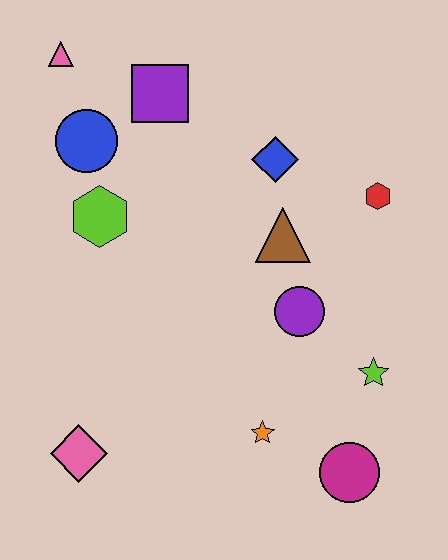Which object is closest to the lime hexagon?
The blue circle is closest to the lime hexagon.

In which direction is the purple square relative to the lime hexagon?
The purple square is above the lime hexagon.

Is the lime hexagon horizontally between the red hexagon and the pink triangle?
Yes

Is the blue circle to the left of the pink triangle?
No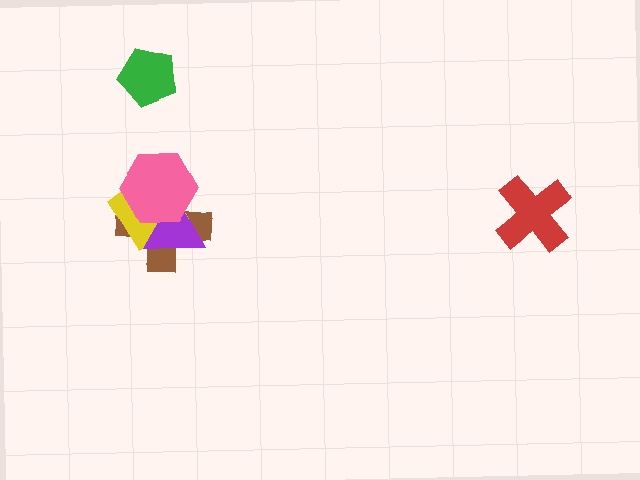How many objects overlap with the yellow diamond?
3 objects overlap with the yellow diamond.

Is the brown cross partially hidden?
Yes, it is partially covered by another shape.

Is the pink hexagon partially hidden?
No, no other shape covers it.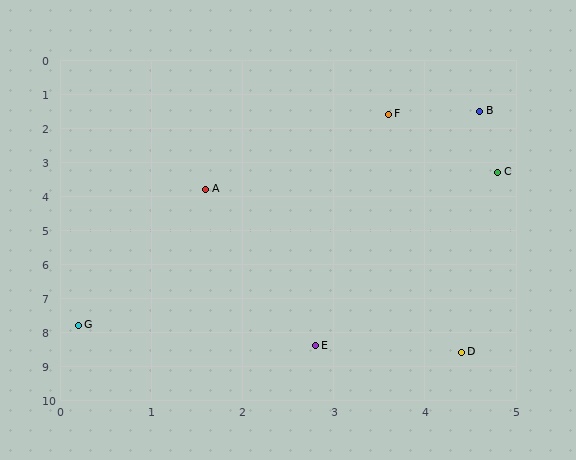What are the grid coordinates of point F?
Point F is at approximately (3.6, 1.6).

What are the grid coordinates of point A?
Point A is at approximately (1.6, 3.8).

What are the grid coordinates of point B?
Point B is at approximately (4.6, 1.5).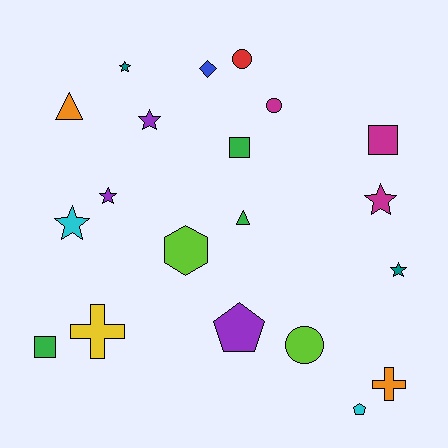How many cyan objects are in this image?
There are 2 cyan objects.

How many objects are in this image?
There are 20 objects.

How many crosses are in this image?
There are 2 crosses.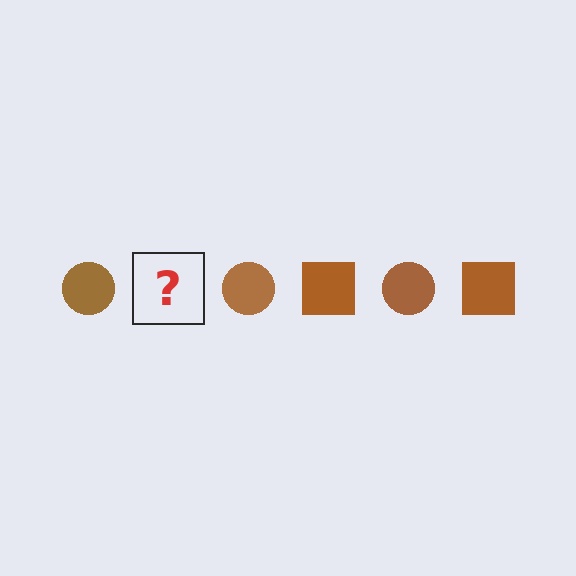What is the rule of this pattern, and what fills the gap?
The rule is that the pattern cycles through circle, square shapes in brown. The gap should be filled with a brown square.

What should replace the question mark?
The question mark should be replaced with a brown square.